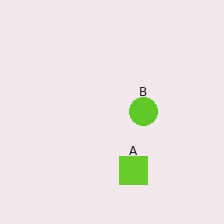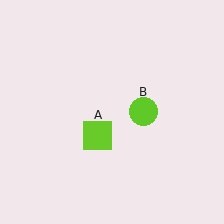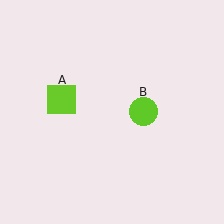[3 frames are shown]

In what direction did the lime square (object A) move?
The lime square (object A) moved up and to the left.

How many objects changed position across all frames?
1 object changed position: lime square (object A).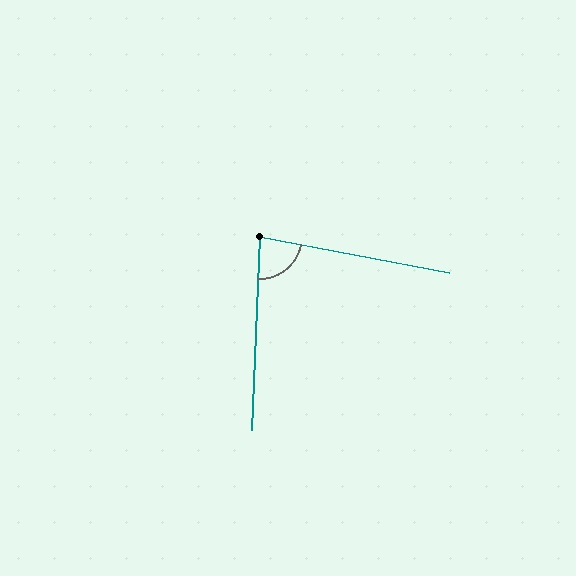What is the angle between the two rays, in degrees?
Approximately 81 degrees.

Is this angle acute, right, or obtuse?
It is acute.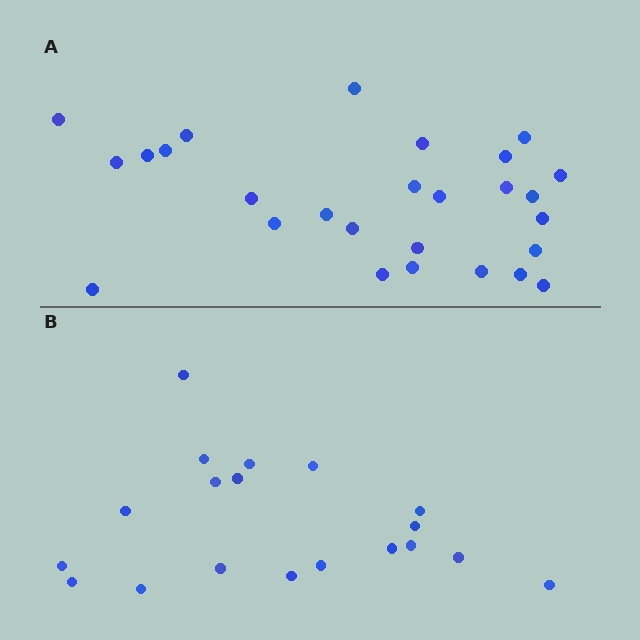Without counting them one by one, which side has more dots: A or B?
Region A (the top region) has more dots.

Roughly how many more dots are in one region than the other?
Region A has roughly 8 or so more dots than region B.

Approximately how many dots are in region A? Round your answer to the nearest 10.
About 30 dots. (The exact count is 27, which rounds to 30.)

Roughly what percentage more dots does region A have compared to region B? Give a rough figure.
About 40% more.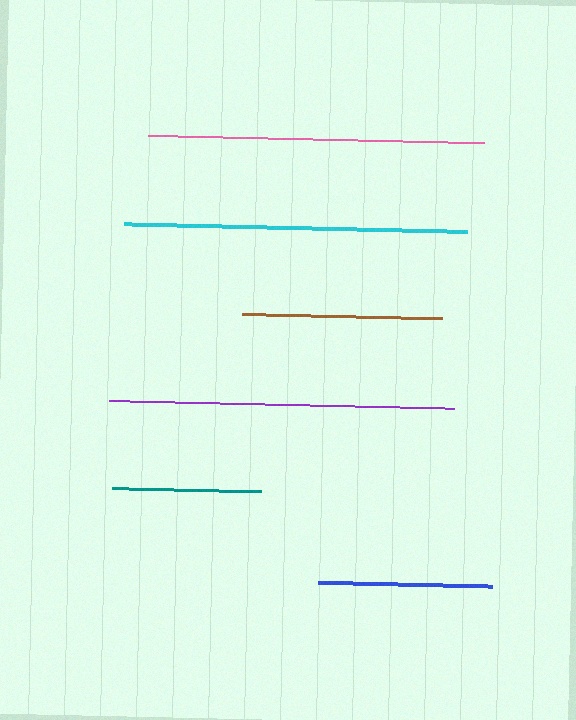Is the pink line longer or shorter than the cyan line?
The cyan line is longer than the pink line.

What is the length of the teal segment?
The teal segment is approximately 149 pixels long.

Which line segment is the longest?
The purple line is the longest at approximately 345 pixels.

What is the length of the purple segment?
The purple segment is approximately 345 pixels long.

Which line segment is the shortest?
The teal line is the shortest at approximately 149 pixels.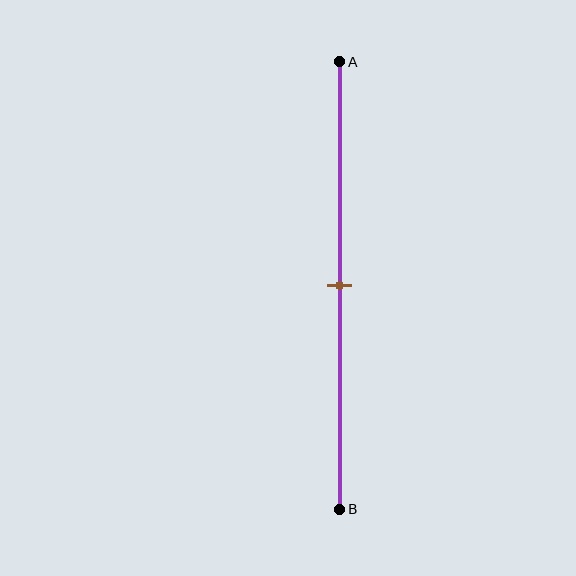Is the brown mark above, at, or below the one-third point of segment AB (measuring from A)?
The brown mark is below the one-third point of segment AB.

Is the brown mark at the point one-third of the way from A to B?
No, the mark is at about 50% from A, not at the 33% one-third point.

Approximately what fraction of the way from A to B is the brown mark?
The brown mark is approximately 50% of the way from A to B.